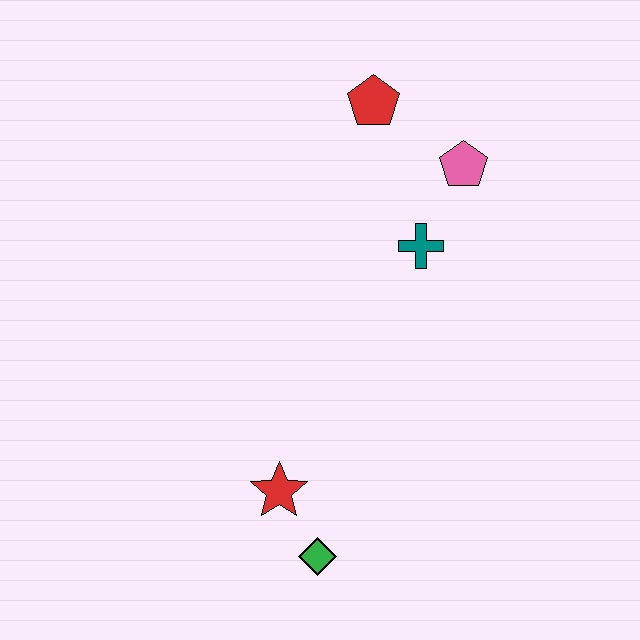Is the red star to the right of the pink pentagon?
No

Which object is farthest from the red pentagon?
The green diamond is farthest from the red pentagon.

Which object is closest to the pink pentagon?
The teal cross is closest to the pink pentagon.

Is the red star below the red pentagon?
Yes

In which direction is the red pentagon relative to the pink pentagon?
The red pentagon is to the left of the pink pentagon.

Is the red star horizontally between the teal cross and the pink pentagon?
No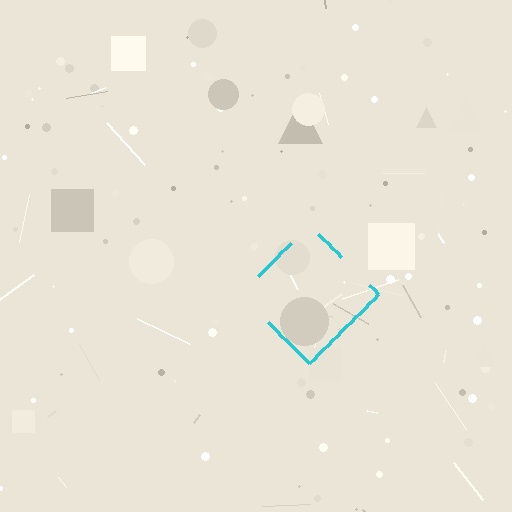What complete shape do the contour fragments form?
The contour fragments form a diamond.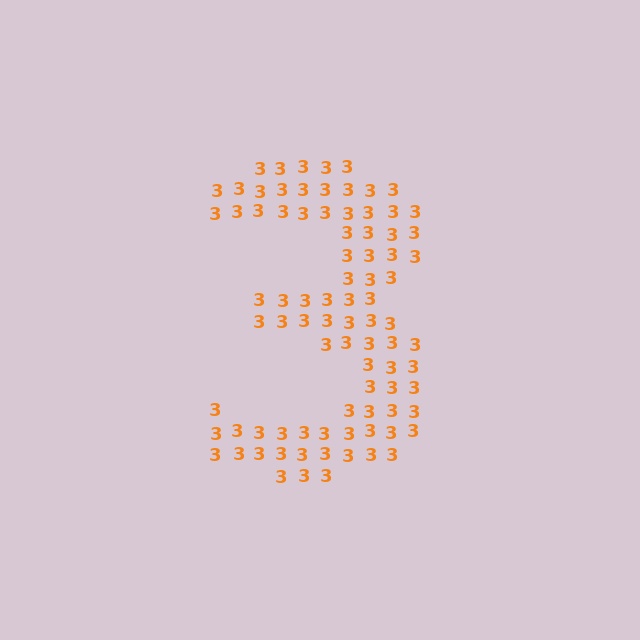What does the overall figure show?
The overall figure shows the digit 3.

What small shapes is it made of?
It is made of small digit 3's.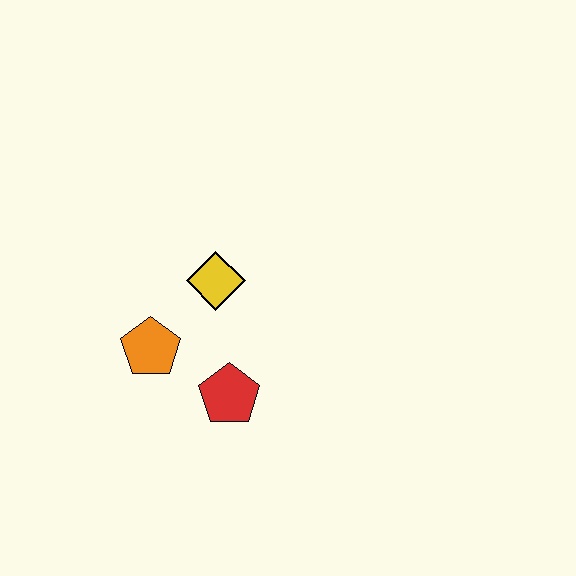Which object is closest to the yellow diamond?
The orange pentagon is closest to the yellow diamond.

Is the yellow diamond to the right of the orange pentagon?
Yes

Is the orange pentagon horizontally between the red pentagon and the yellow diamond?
No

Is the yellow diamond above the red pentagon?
Yes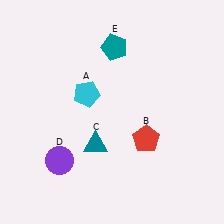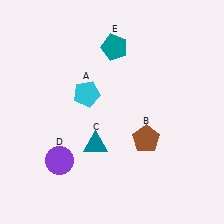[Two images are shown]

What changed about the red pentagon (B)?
In Image 1, B is red. In Image 2, it changed to brown.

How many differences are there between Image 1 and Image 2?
There is 1 difference between the two images.